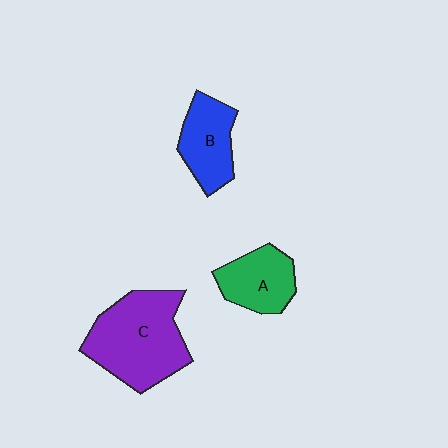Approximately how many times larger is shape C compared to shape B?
Approximately 1.8 times.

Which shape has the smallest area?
Shape A (green).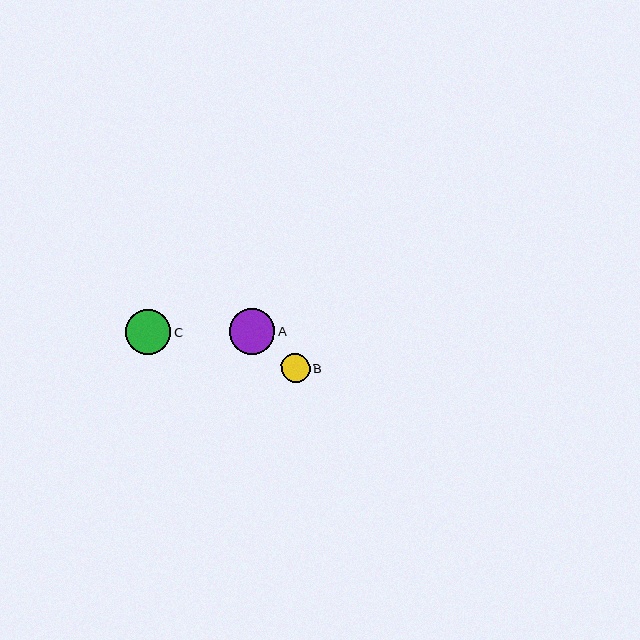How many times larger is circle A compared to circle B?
Circle A is approximately 1.6 times the size of circle B.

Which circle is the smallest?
Circle B is the smallest with a size of approximately 29 pixels.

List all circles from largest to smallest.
From largest to smallest: A, C, B.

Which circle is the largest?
Circle A is the largest with a size of approximately 46 pixels.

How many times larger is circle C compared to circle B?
Circle C is approximately 1.6 times the size of circle B.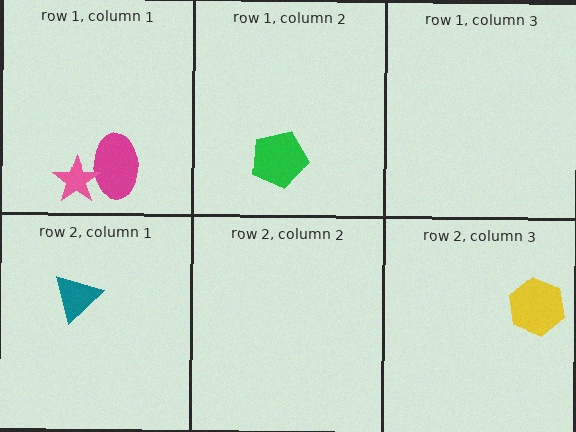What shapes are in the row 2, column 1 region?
The teal triangle.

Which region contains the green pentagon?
The row 1, column 2 region.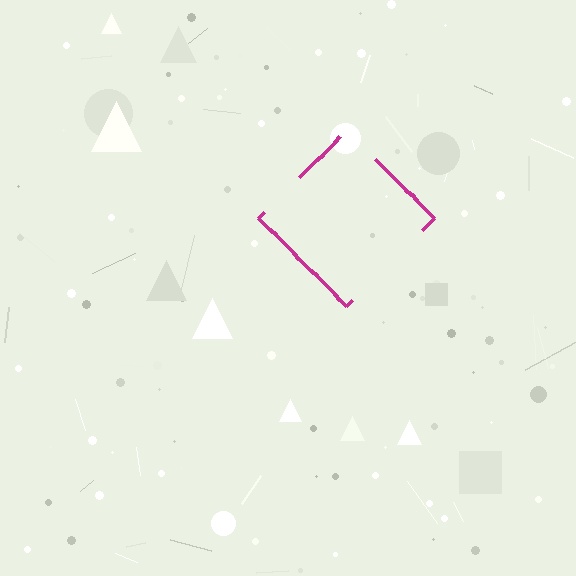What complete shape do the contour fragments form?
The contour fragments form a diamond.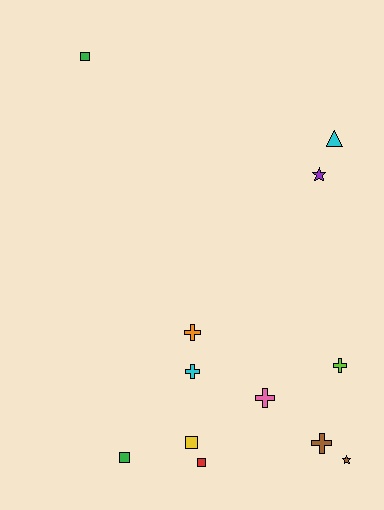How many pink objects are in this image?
There is 1 pink object.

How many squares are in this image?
There are 4 squares.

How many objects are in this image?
There are 12 objects.